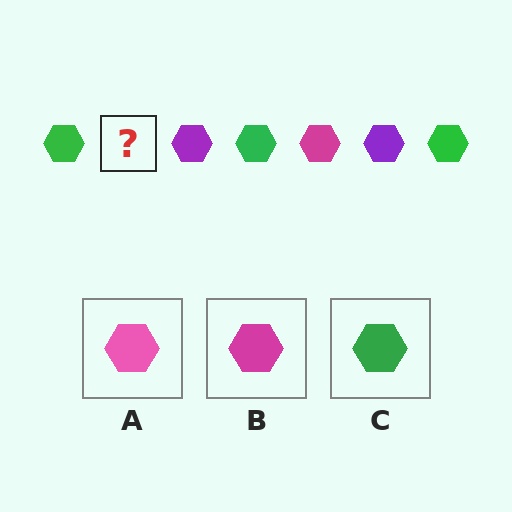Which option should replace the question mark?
Option B.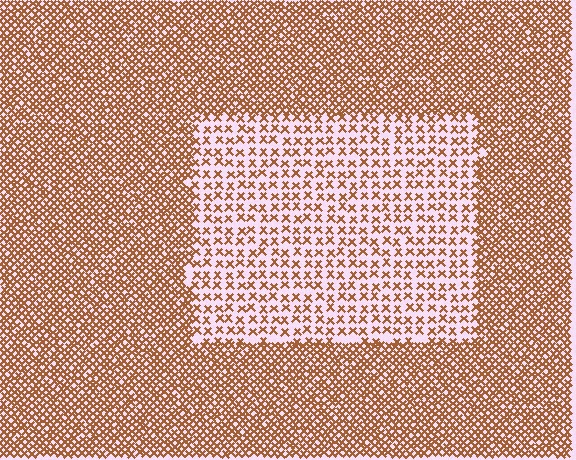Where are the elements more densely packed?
The elements are more densely packed outside the rectangle boundary.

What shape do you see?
I see a rectangle.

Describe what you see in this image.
The image contains small brown elements arranged at two different densities. A rectangle-shaped region is visible where the elements are less densely packed than the surrounding area.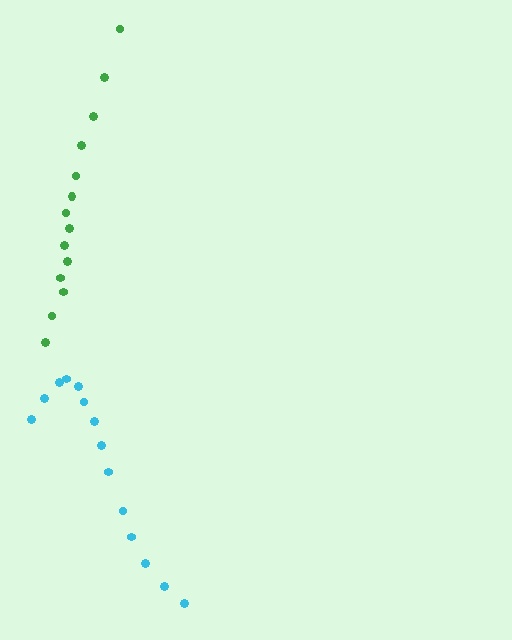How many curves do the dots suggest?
There are 2 distinct paths.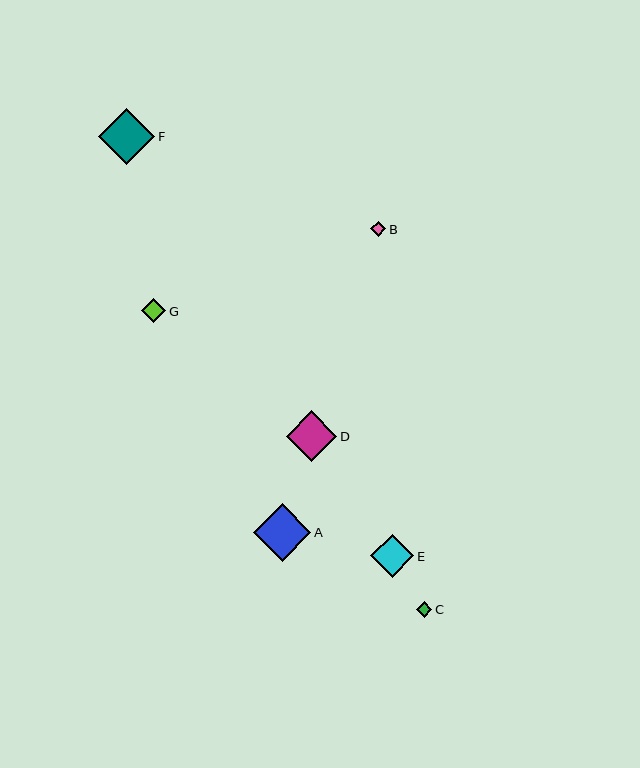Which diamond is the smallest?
Diamond C is the smallest with a size of approximately 15 pixels.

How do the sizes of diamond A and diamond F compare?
Diamond A and diamond F are approximately the same size.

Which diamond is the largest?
Diamond A is the largest with a size of approximately 58 pixels.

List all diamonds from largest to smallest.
From largest to smallest: A, F, D, E, G, B, C.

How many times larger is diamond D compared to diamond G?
Diamond D is approximately 2.1 times the size of diamond G.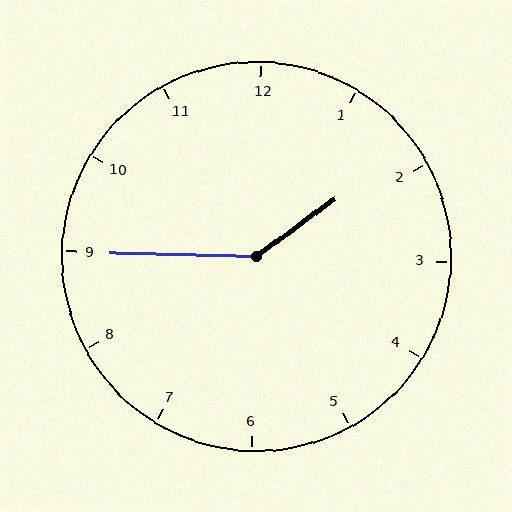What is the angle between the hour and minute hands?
Approximately 142 degrees.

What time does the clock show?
1:45.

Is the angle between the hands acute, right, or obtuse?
It is obtuse.